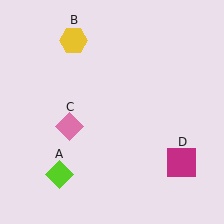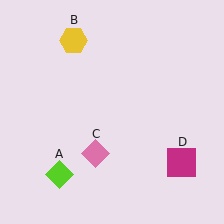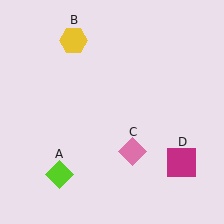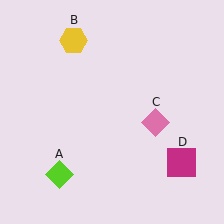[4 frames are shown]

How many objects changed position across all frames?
1 object changed position: pink diamond (object C).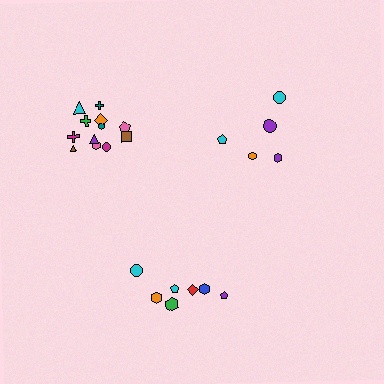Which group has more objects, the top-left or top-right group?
The top-left group.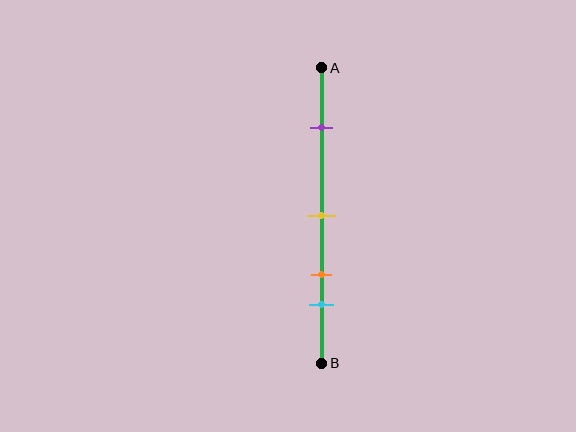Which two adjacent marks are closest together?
The orange and cyan marks are the closest adjacent pair.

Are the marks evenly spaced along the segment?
No, the marks are not evenly spaced.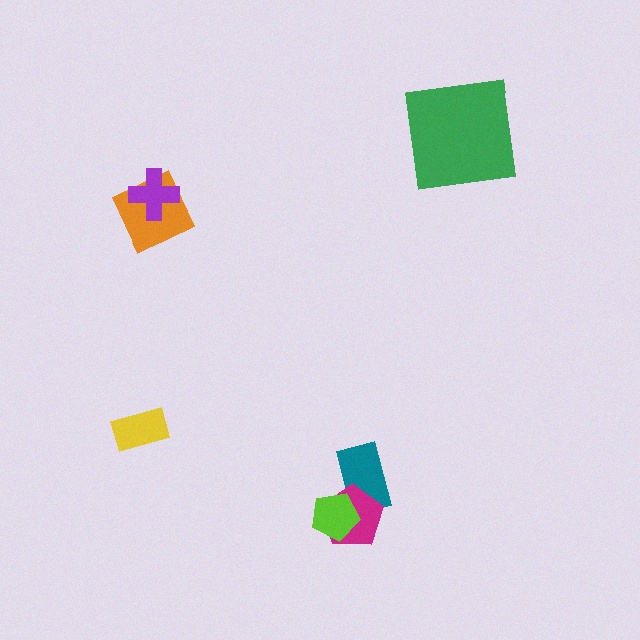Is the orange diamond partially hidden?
Yes, it is partially covered by another shape.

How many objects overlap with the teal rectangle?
2 objects overlap with the teal rectangle.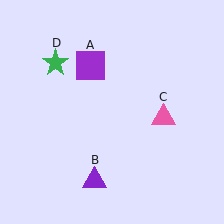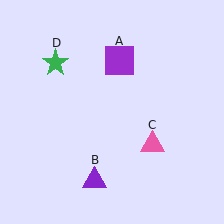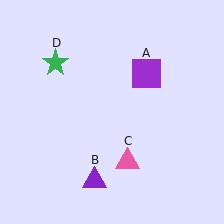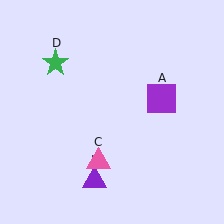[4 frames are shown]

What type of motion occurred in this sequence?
The purple square (object A), pink triangle (object C) rotated clockwise around the center of the scene.